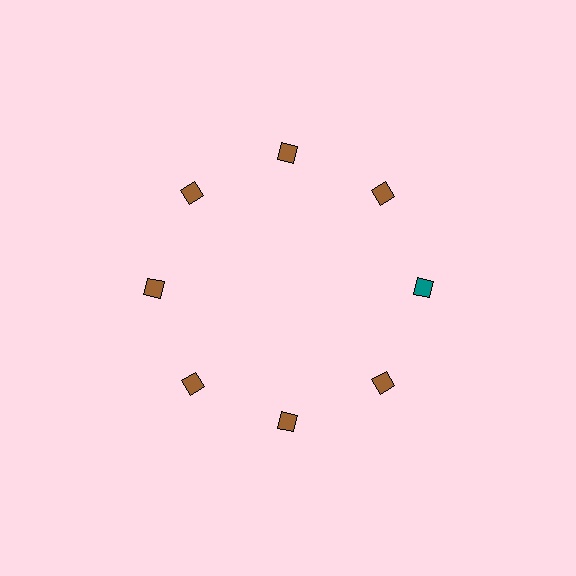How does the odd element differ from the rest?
It has a different color: teal instead of brown.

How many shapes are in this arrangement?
There are 8 shapes arranged in a ring pattern.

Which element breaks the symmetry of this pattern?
The teal diamond at roughly the 3 o'clock position breaks the symmetry. All other shapes are brown diamonds.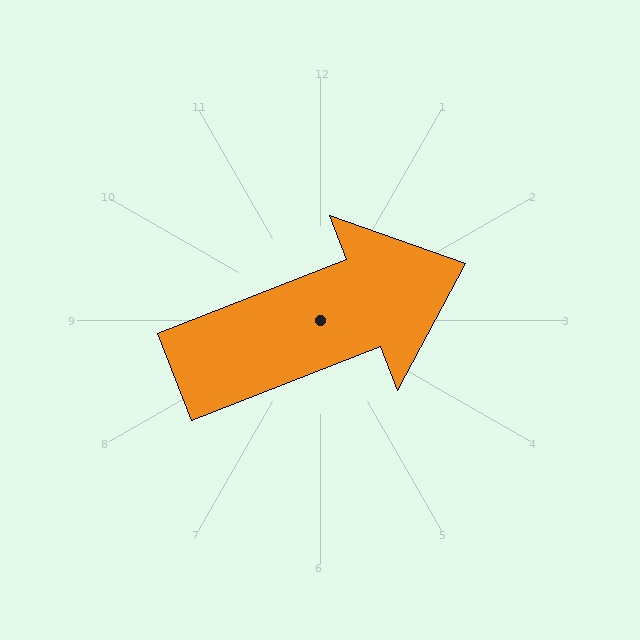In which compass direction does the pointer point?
East.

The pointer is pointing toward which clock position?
Roughly 2 o'clock.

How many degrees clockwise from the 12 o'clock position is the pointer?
Approximately 69 degrees.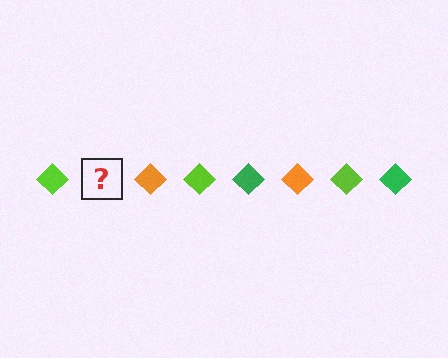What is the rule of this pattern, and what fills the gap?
The rule is that the pattern cycles through lime, green, orange diamonds. The gap should be filled with a green diamond.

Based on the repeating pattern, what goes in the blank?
The blank should be a green diamond.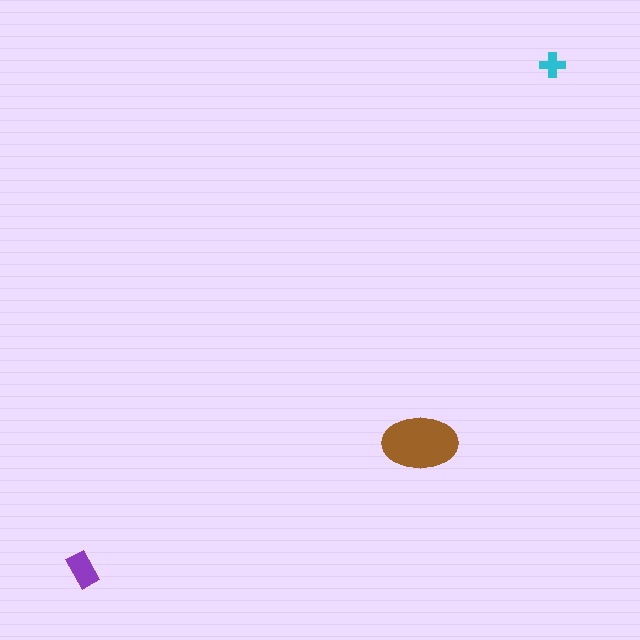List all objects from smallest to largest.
The cyan cross, the purple rectangle, the brown ellipse.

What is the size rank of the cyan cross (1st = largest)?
3rd.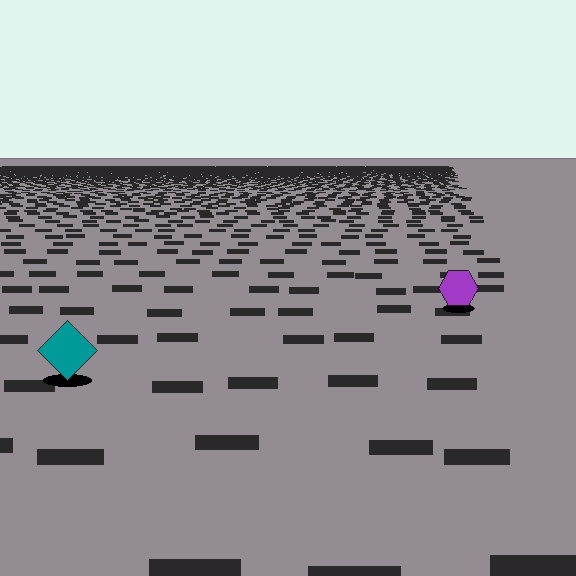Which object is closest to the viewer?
The teal diamond is closest. The texture marks near it are larger and more spread out.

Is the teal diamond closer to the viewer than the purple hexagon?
Yes. The teal diamond is closer — you can tell from the texture gradient: the ground texture is coarser near it.